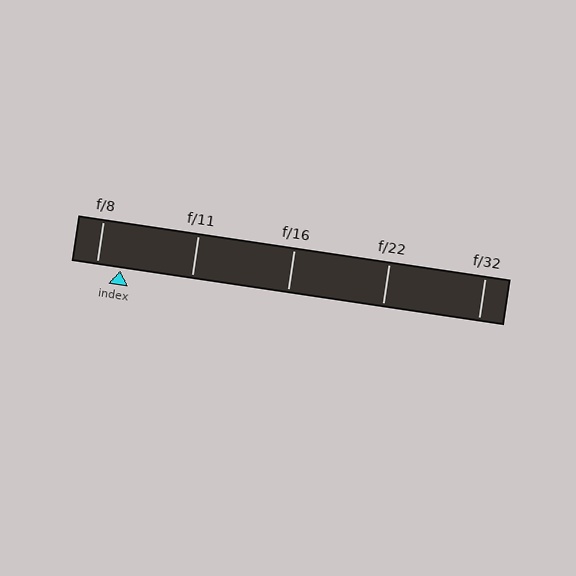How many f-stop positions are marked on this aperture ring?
There are 5 f-stop positions marked.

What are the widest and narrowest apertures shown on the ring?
The widest aperture shown is f/8 and the narrowest is f/32.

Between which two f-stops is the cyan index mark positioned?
The index mark is between f/8 and f/11.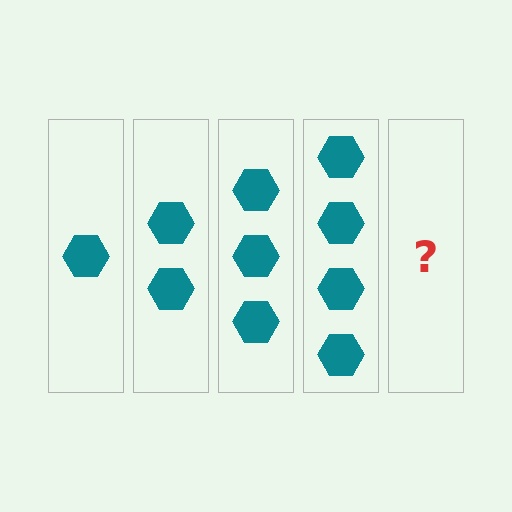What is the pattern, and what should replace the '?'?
The pattern is that each step adds one more hexagon. The '?' should be 5 hexagons.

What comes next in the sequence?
The next element should be 5 hexagons.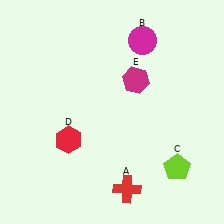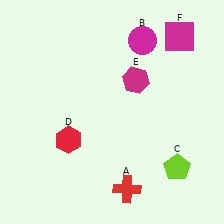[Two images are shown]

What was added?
A magenta square (F) was added in Image 2.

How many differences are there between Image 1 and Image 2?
There is 1 difference between the two images.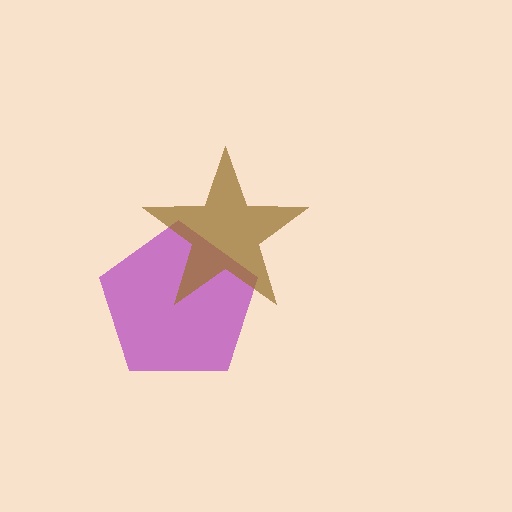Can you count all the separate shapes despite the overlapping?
Yes, there are 2 separate shapes.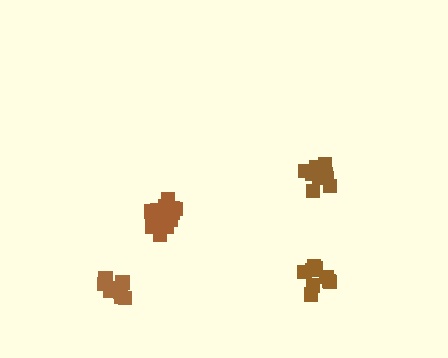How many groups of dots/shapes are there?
There are 4 groups.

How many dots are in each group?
Group 1: 9 dots, Group 2: 14 dots, Group 3: 9 dots, Group 4: 11 dots (43 total).